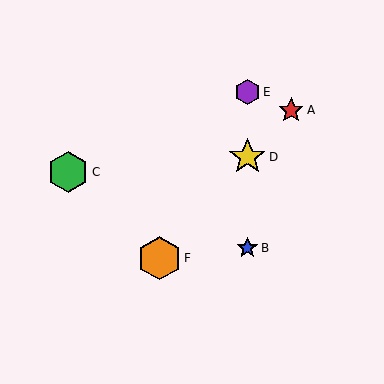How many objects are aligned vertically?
3 objects (B, D, E) are aligned vertically.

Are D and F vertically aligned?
No, D is at x≈247 and F is at x≈159.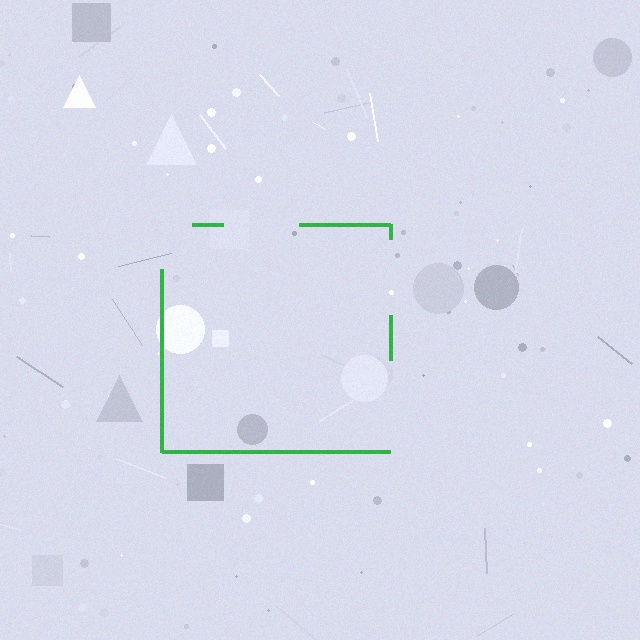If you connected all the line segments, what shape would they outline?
They would outline a square.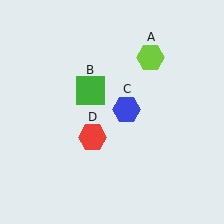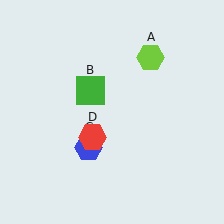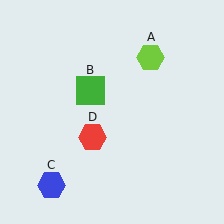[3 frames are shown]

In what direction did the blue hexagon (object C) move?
The blue hexagon (object C) moved down and to the left.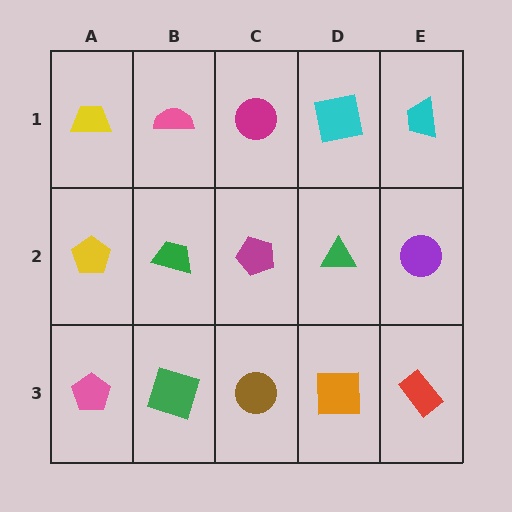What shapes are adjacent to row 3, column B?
A green trapezoid (row 2, column B), a pink pentagon (row 3, column A), a brown circle (row 3, column C).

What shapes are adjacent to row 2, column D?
A cyan square (row 1, column D), an orange square (row 3, column D), a magenta pentagon (row 2, column C), a purple circle (row 2, column E).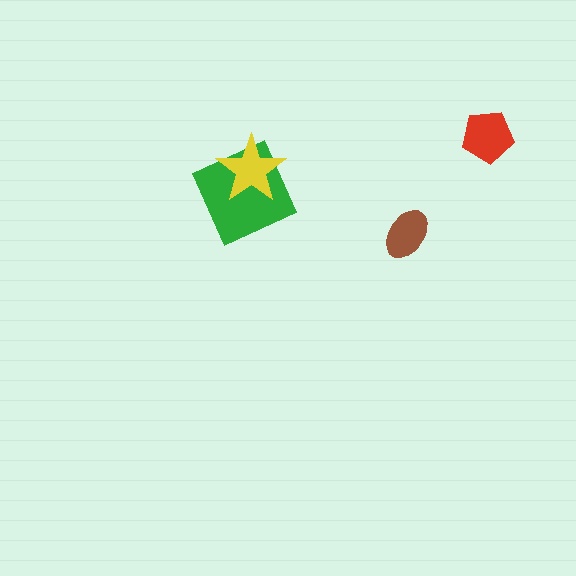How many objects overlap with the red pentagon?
0 objects overlap with the red pentagon.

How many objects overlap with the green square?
1 object overlaps with the green square.